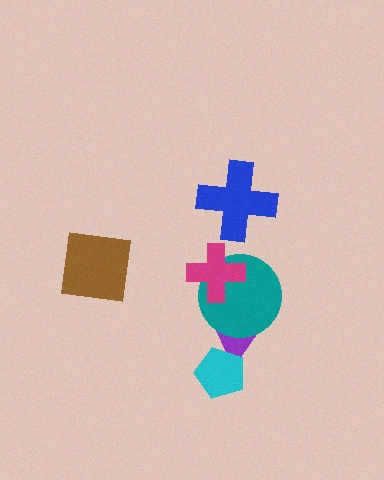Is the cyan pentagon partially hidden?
No, no other shape covers it.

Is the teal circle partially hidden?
Yes, it is partially covered by another shape.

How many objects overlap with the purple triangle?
3 objects overlap with the purple triangle.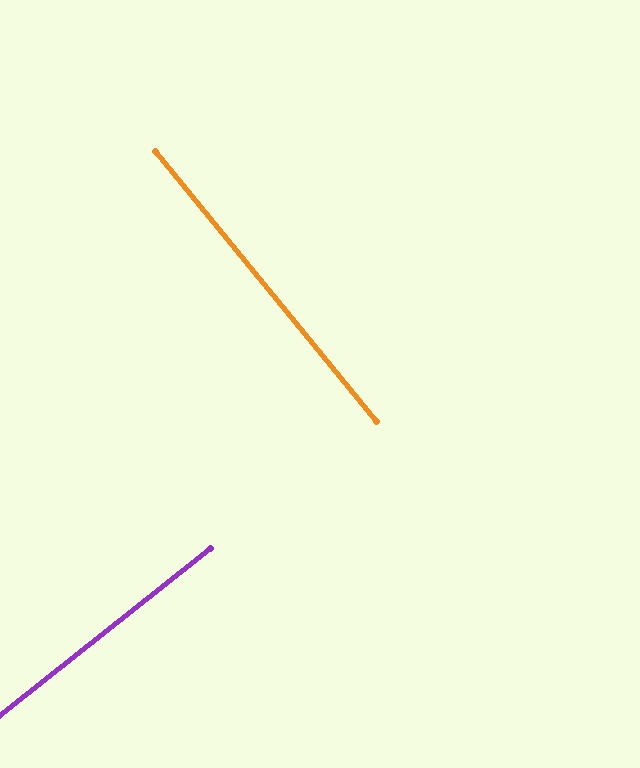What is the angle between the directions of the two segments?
Approximately 89 degrees.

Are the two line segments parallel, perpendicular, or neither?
Perpendicular — they meet at approximately 89°.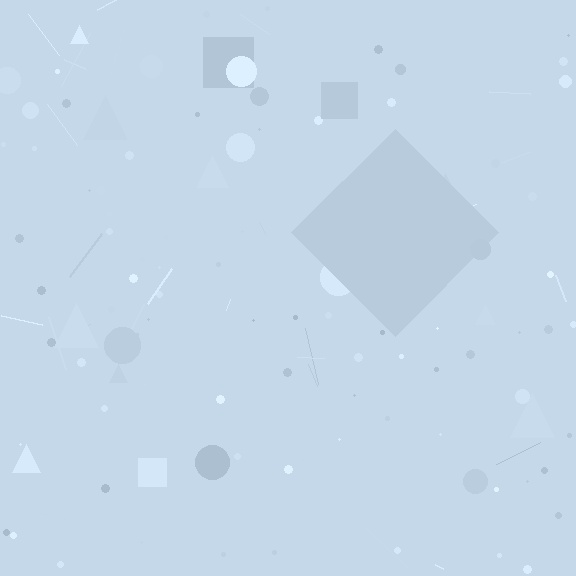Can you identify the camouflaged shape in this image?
The camouflaged shape is a diamond.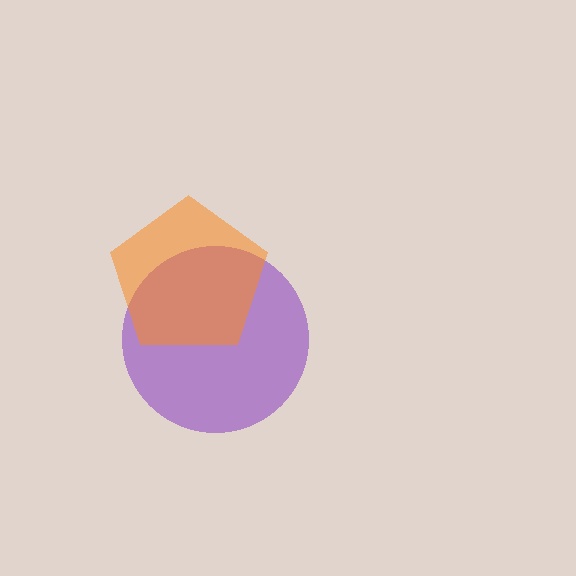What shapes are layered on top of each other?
The layered shapes are: a purple circle, an orange pentagon.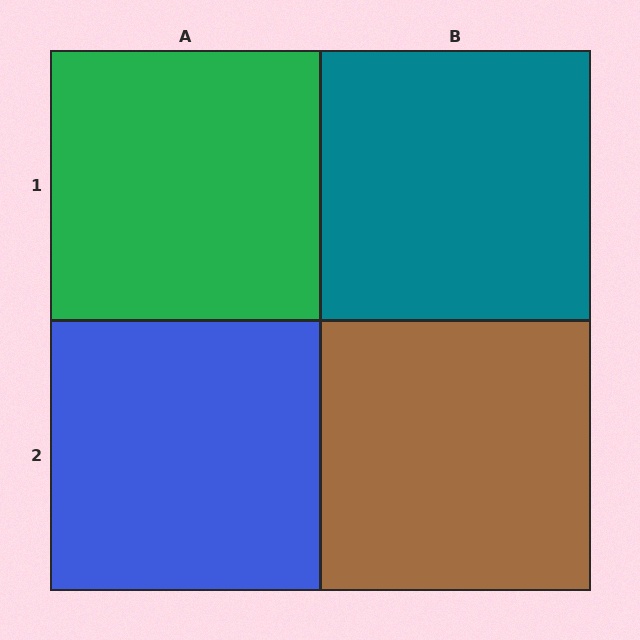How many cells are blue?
1 cell is blue.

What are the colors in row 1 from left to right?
Green, teal.